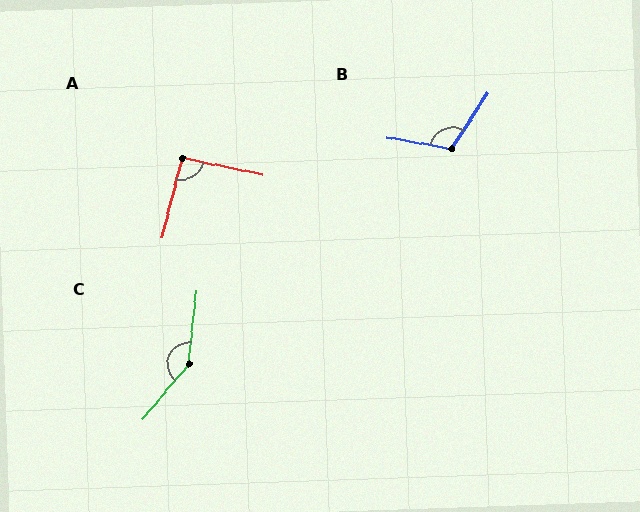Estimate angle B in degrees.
Approximately 113 degrees.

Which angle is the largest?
C, at approximately 147 degrees.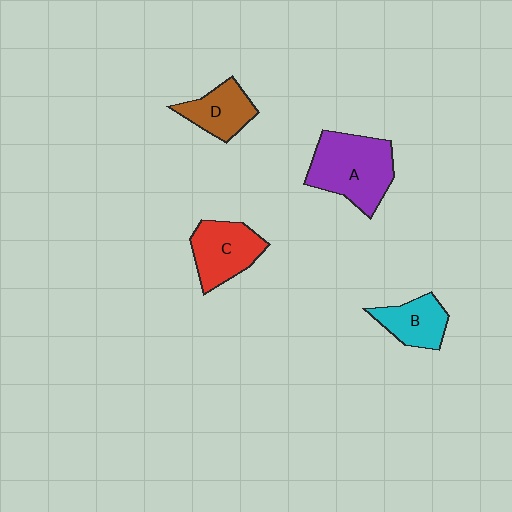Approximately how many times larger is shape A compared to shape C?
Approximately 1.4 times.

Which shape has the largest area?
Shape A (purple).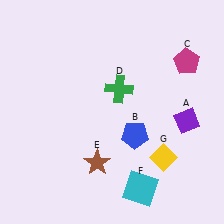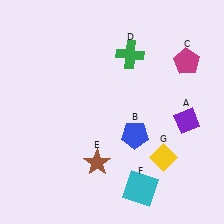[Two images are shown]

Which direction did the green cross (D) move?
The green cross (D) moved up.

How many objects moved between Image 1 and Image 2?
1 object moved between the two images.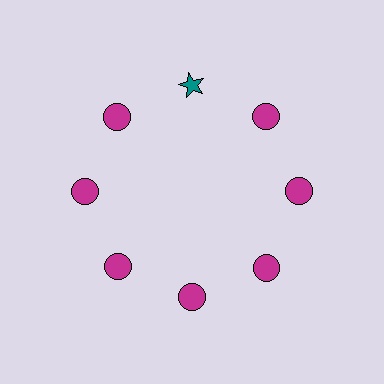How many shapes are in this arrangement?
There are 8 shapes arranged in a ring pattern.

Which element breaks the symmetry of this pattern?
The teal star at roughly the 12 o'clock position breaks the symmetry. All other shapes are magenta circles.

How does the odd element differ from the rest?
It differs in both color (teal instead of magenta) and shape (star instead of circle).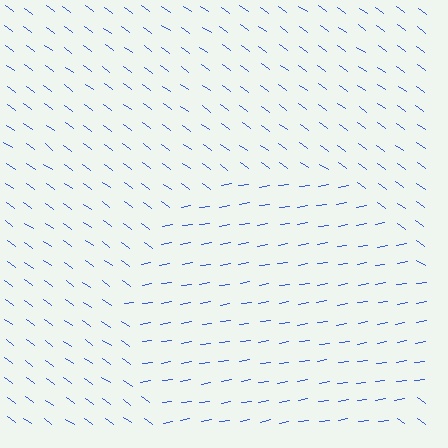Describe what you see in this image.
The image is filled with small blue line segments. A circle region in the image has lines oriented differently from the surrounding lines, creating a visible texture boundary.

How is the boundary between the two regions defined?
The boundary is defined purely by a change in line orientation (approximately 45 degrees difference). All lines are the same color and thickness.